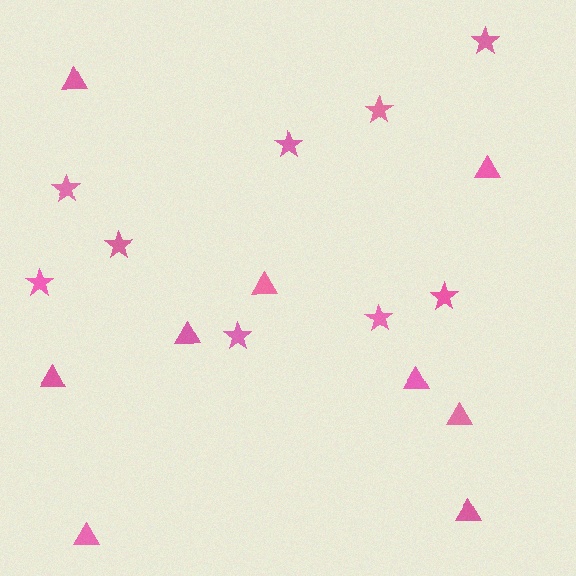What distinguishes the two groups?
There are 2 groups: one group of triangles (9) and one group of stars (9).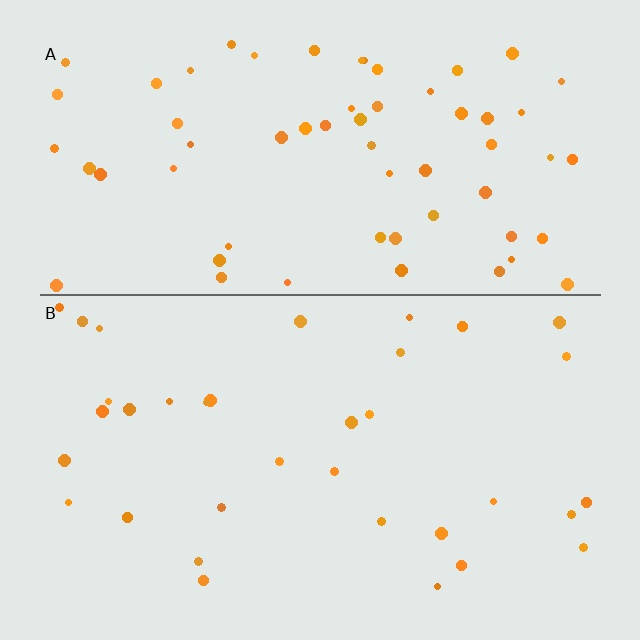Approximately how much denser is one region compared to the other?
Approximately 1.8× — region A over region B.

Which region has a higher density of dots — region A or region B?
A (the top).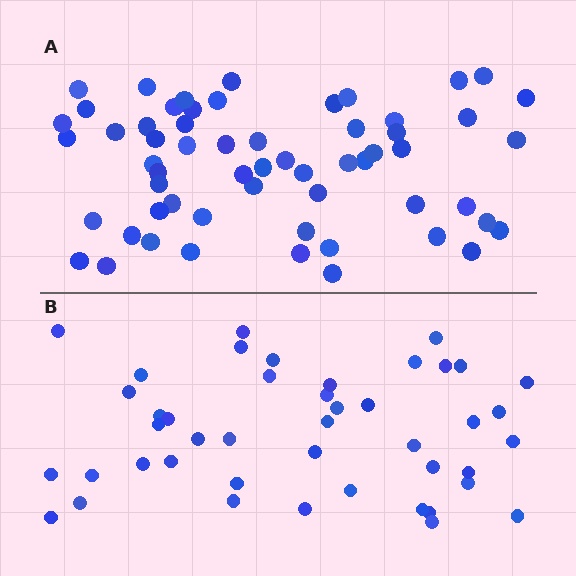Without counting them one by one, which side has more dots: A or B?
Region A (the top region) has more dots.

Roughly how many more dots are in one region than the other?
Region A has approximately 15 more dots than region B.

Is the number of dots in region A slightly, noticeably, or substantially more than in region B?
Region A has noticeably more, but not dramatically so. The ratio is roughly 1.3 to 1.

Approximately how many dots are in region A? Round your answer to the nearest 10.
About 60 dots. (The exact count is 59, which rounds to 60.)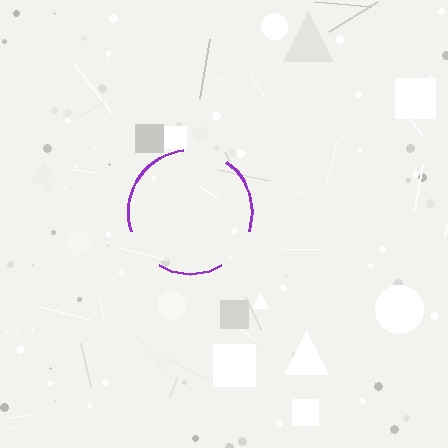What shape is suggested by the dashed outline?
The dashed outline suggests a circle.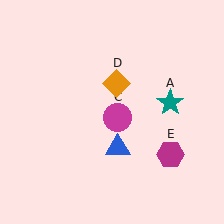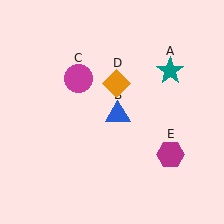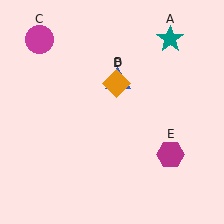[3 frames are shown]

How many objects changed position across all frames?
3 objects changed position: teal star (object A), blue triangle (object B), magenta circle (object C).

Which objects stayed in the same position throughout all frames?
Orange diamond (object D) and magenta hexagon (object E) remained stationary.